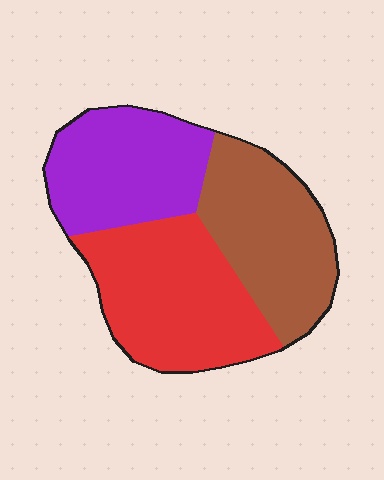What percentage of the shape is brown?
Brown covers about 30% of the shape.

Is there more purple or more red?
Red.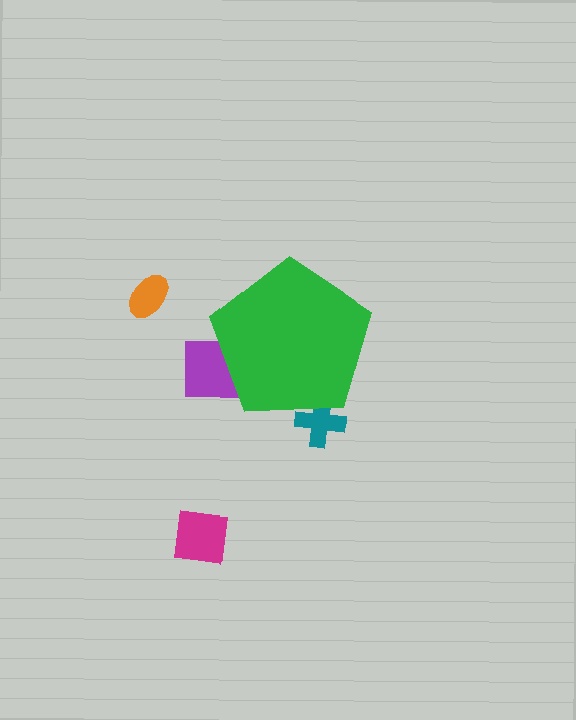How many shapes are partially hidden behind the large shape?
2 shapes are partially hidden.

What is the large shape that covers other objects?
A green pentagon.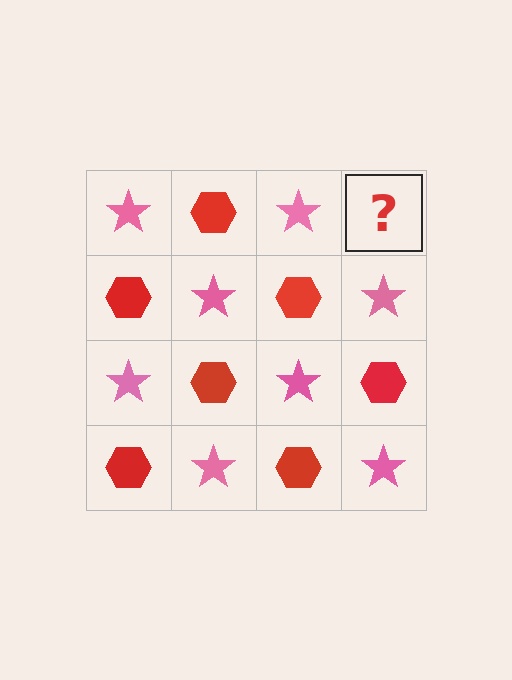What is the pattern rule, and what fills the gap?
The rule is that it alternates pink star and red hexagon in a checkerboard pattern. The gap should be filled with a red hexagon.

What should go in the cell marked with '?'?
The missing cell should contain a red hexagon.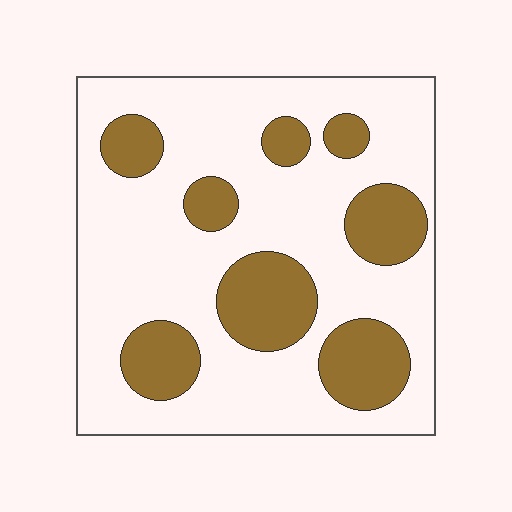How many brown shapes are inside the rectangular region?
8.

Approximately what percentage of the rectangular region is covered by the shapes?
Approximately 25%.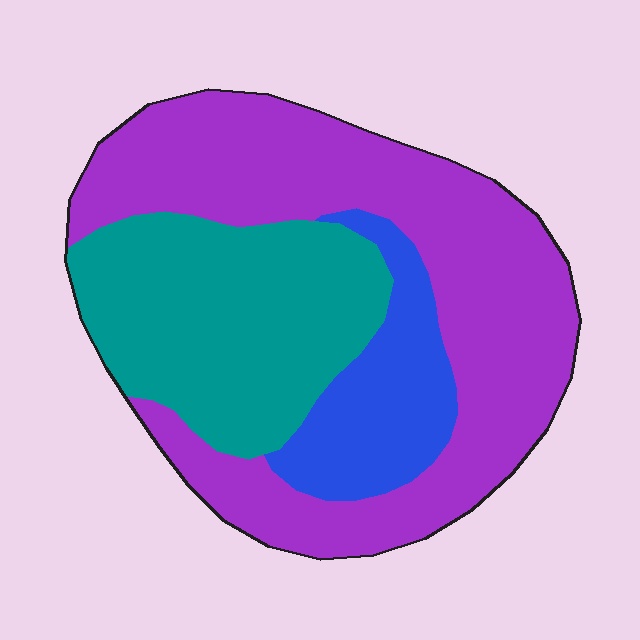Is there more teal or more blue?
Teal.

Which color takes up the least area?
Blue, at roughly 15%.